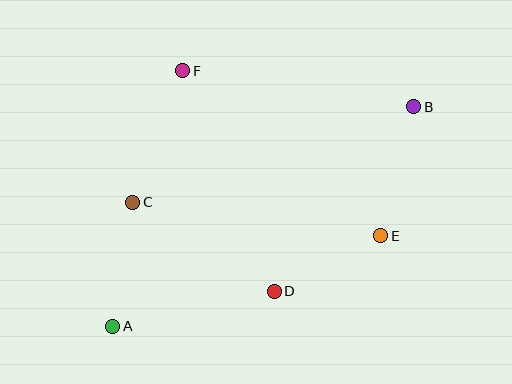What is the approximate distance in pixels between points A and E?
The distance between A and E is approximately 283 pixels.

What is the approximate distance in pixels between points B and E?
The distance between B and E is approximately 133 pixels.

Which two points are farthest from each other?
Points A and B are farthest from each other.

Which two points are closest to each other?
Points D and E are closest to each other.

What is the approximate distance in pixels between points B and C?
The distance between B and C is approximately 297 pixels.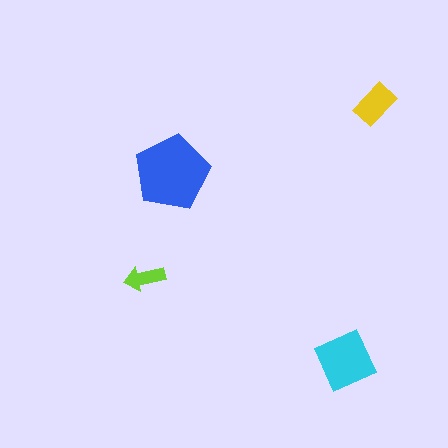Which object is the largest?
The blue pentagon.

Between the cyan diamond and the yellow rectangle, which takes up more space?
The cyan diamond.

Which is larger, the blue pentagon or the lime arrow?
The blue pentagon.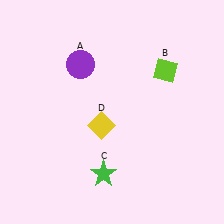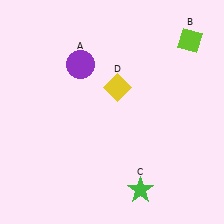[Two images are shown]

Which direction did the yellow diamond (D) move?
The yellow diamond (D) moved up.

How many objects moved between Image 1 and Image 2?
3 objects moved between the two images.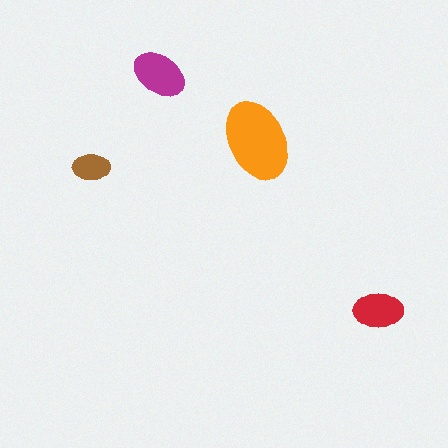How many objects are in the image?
There are 4 objects in the image.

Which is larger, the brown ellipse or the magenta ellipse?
The magenta one.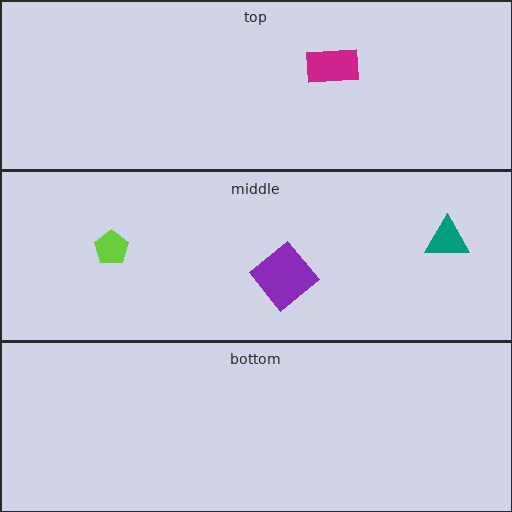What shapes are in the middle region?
The teal triangle, the lime pentagon, the purple diamond.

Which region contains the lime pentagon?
The middle region.